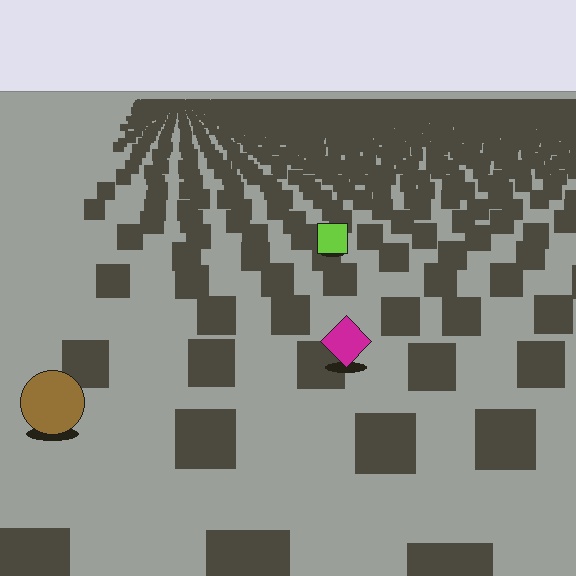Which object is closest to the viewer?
The brown circle is closest. The texture marks near it are larger and more spread out.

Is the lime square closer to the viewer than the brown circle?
No. The brown circle is closer — you can tell from the texture gradient: the ground texture is coarser near it.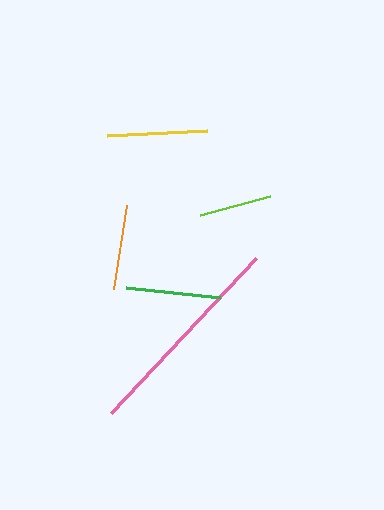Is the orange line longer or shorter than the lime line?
The orange line is longer than the lime line.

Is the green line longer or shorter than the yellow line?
The yellow line is longer than the green line.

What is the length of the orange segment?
The orange segment is approximately 85 pixels long.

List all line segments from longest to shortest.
From longest to shortest: pink, yellow, green, orange, lime.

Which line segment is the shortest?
The lime line is the shortest at approximately 72 pixels.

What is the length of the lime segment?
The lime segment is approximately 72 pixels long.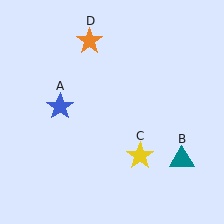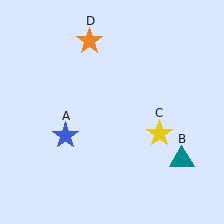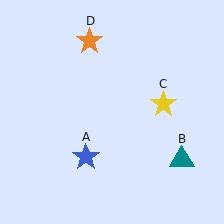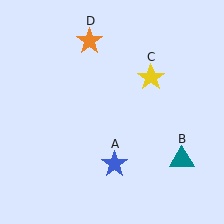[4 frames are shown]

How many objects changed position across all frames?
2 objects changed position: blue star (object A), yellow star (object C).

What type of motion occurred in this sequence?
The blue star (object A), yellow star (object C) rotated counterclockwise around the center of the scene.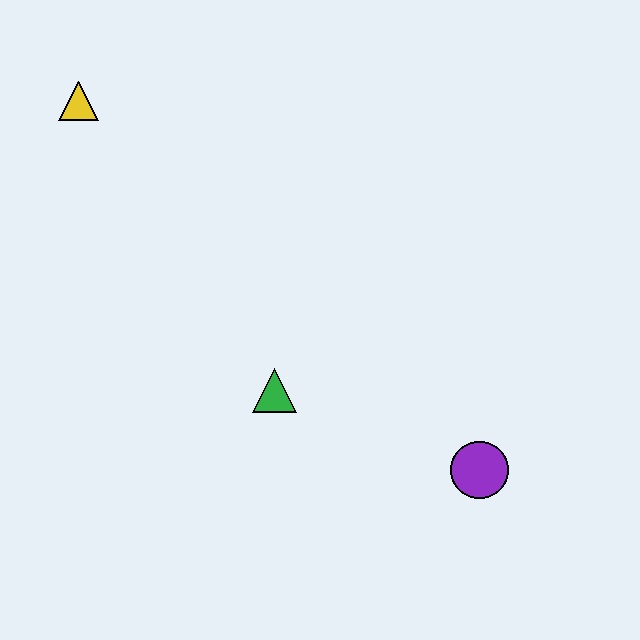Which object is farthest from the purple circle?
The yellow triangle is farthest from the purple circle.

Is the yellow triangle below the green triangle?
No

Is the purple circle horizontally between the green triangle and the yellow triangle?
No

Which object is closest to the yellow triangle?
The green triangle is closest to the yellow triangle.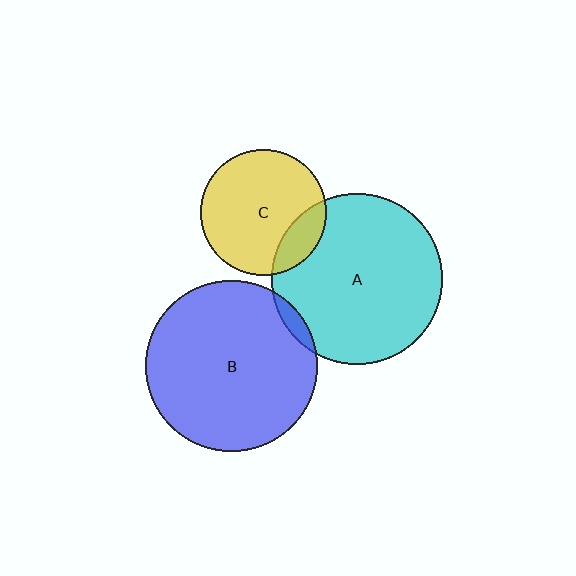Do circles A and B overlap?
Yes.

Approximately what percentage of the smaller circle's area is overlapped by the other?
Approximately 5%.